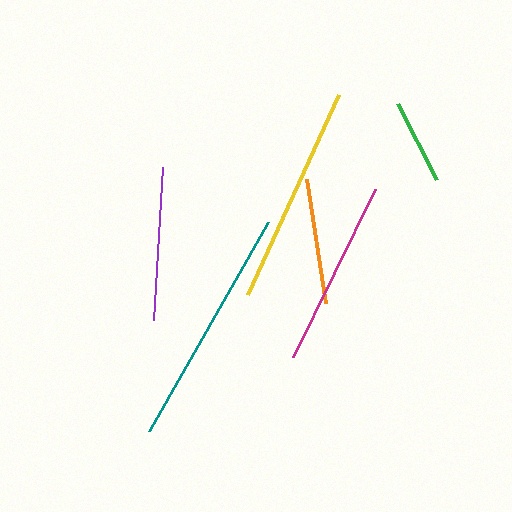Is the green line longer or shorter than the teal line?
The teal line is longer than the green line.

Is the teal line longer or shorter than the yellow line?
The teal line is longer than the yellow line.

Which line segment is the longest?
The teal line is the longest at approximately 241 pixels.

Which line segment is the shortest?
The green line is the shortest at approximately 85 pixels.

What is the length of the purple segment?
The purple segment is approximately 154 pixels long.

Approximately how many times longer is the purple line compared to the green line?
The purple line is approximately 1.8 times the length of the green line.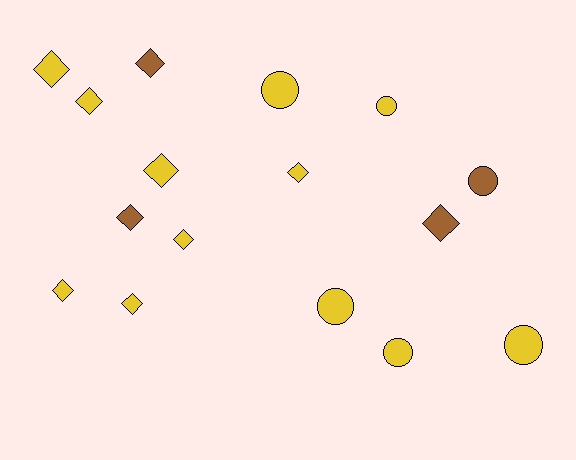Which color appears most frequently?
Yellow, with 12 objects.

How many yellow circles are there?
There are 5 yellow circles.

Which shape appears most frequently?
Diamond, with 10 objects.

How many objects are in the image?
There are 16 objects.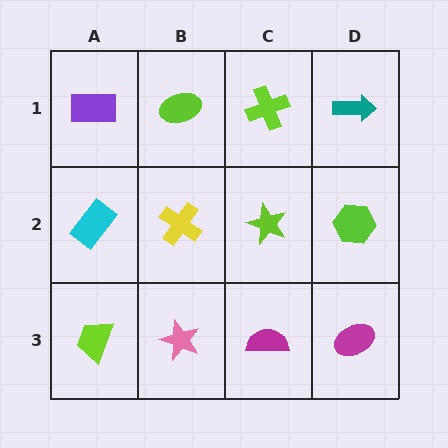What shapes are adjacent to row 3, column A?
A cyan rectangle (row 2, column A), a pink star (row 3, column B).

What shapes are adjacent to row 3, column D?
A lime hexagon (row 2, column D), a magenta semicircle (row 3, column C).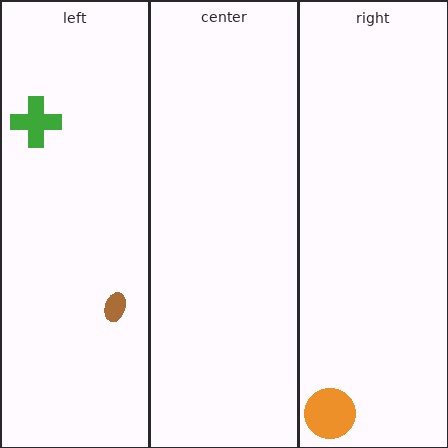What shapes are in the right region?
The orange circle.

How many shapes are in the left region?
2.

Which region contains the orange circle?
The right region.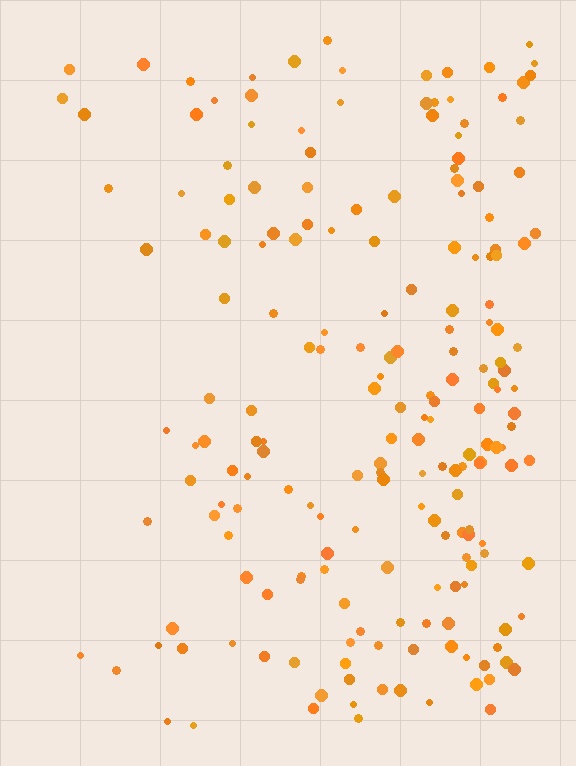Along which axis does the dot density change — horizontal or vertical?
Horizontal.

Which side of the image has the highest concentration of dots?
The right.